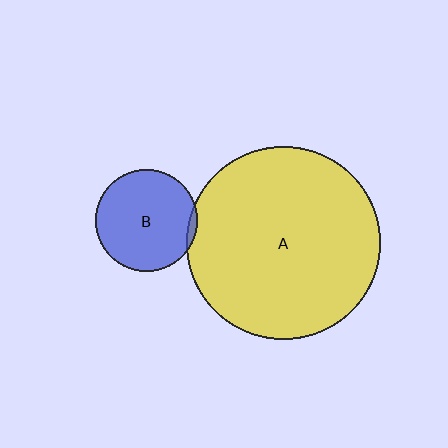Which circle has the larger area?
Circle A (yellow).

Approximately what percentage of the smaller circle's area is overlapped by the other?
Approximately 5%.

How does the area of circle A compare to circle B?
Approximately 3.6 times.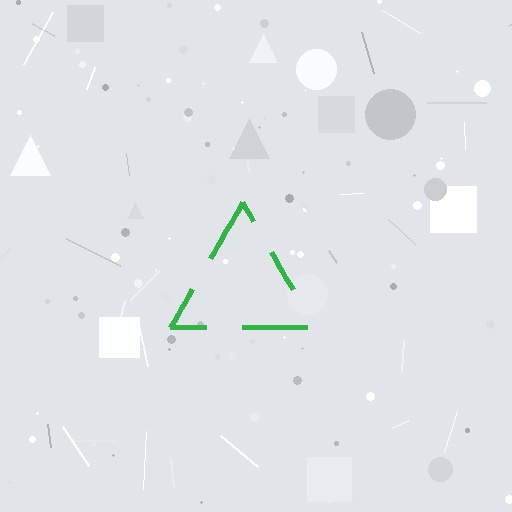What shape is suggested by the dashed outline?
The dashed outline suggests a triangle.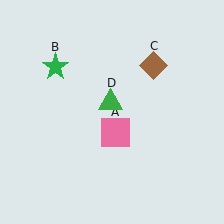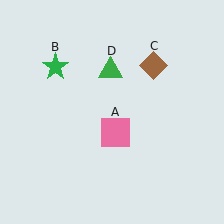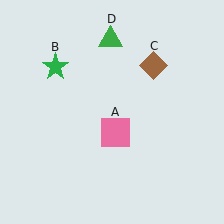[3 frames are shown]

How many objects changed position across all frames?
1 object changed position: green triangle (object D).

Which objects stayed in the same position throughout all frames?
Pink square (object A) and green star (object B) and brown diamond (object C) remained stationary.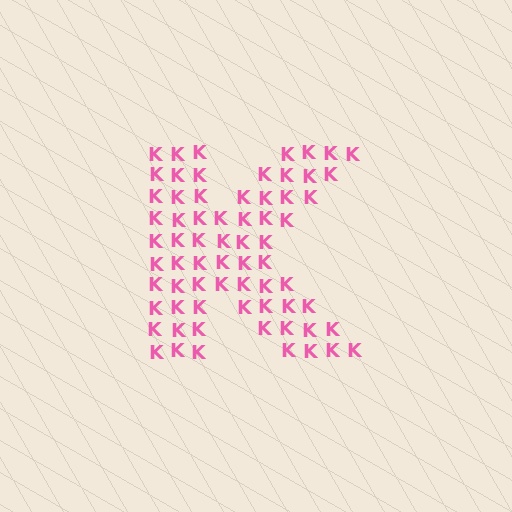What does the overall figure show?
The overall figure shows the letter K.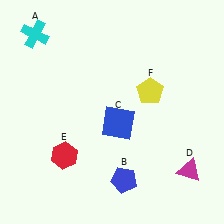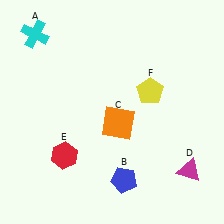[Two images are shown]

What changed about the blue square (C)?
In Image 1, C is blue. In Image 2, it changed to orange.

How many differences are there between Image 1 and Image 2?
There is 1 difference between the two images.